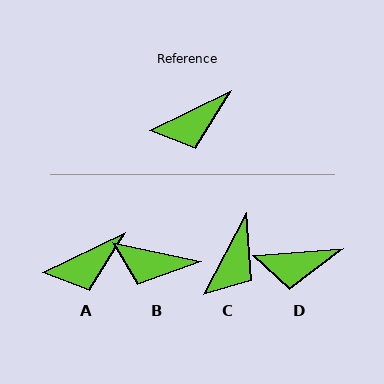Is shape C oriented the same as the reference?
No, it is off by about 36 degrees.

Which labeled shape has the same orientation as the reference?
A.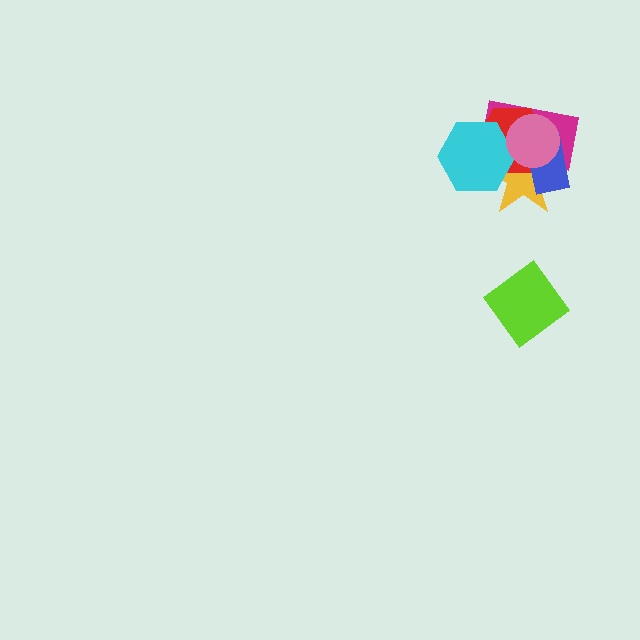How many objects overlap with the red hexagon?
5 objects overlap with the red hexagon.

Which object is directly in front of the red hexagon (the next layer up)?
The blue rectangle is directly in front of the red hexagon.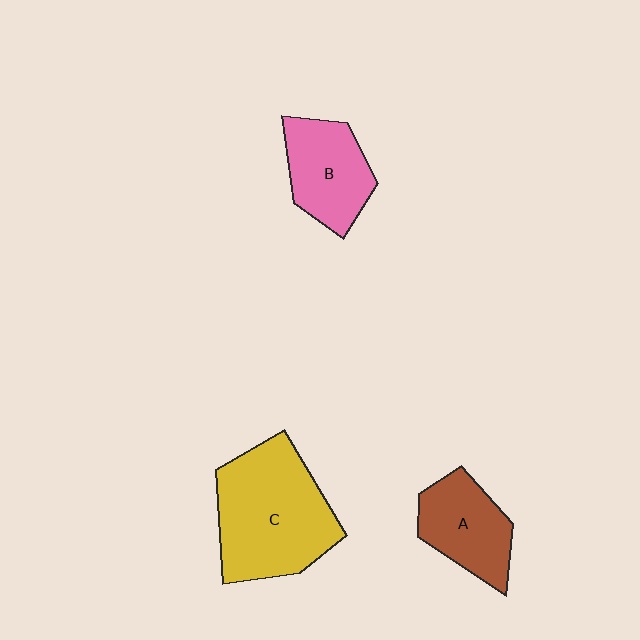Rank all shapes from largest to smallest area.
From largest to smallest: C (yellow), B (pink), A (brown).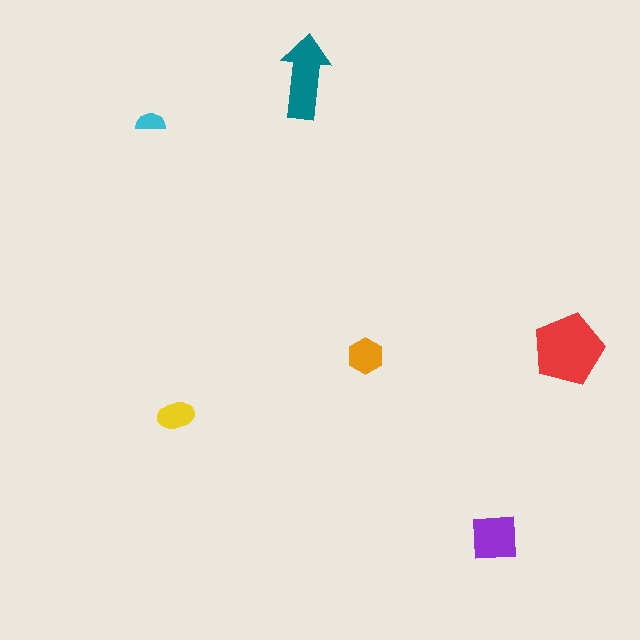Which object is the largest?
The red pentagon.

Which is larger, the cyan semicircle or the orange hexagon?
The orange hexagon.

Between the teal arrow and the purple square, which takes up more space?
The teal arrow.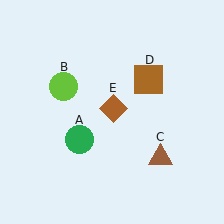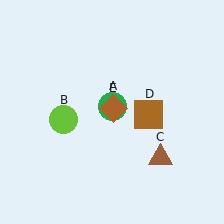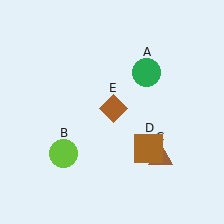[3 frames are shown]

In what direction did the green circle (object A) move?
The green circle (object A) moved up and to the right.